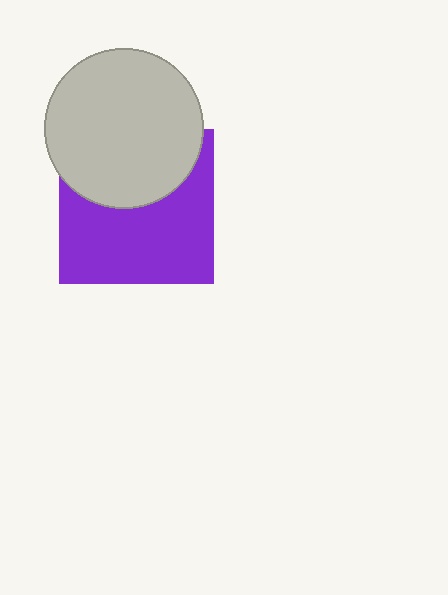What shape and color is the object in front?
The object in front is a light gray circle.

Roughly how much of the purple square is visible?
About half of it is visible (roughly 60%).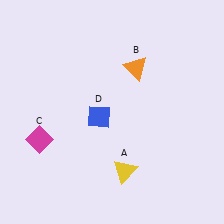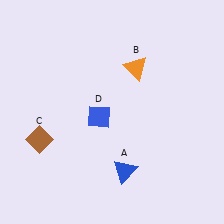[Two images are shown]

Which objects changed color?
A changed from yellow to blue. C changed from magenta to brown.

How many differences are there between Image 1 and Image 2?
There are 2 differences between the two images.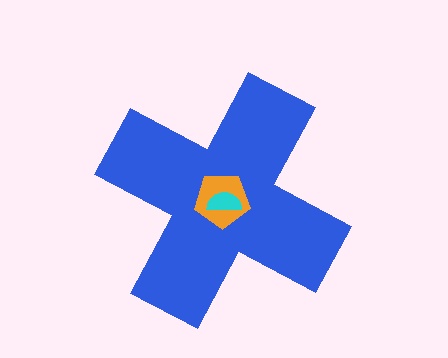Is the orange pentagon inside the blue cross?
Yes.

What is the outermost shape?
The blue cross.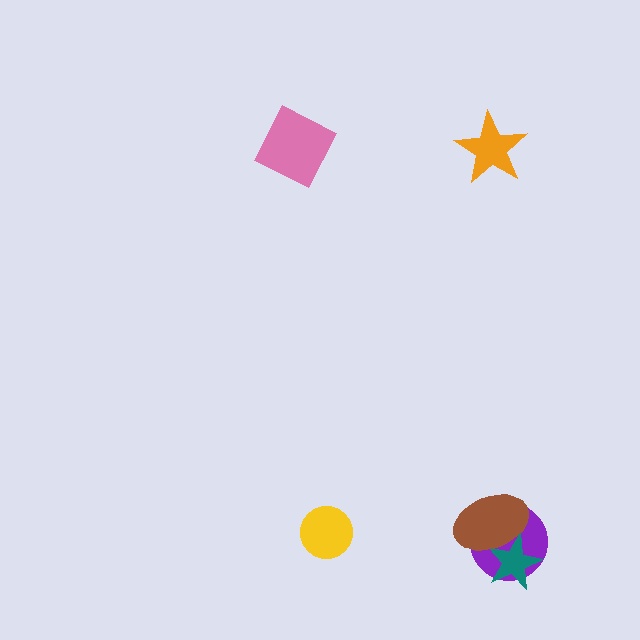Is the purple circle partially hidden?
Yes, it is partially covered by another shape.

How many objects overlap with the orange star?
0 objects overlap with the orange star.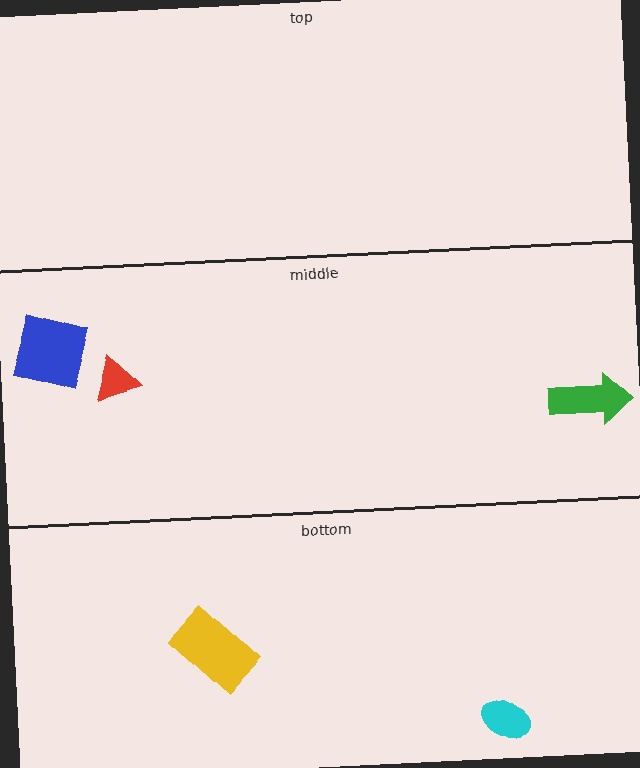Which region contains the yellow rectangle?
The bottom region.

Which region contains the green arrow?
The middle region.